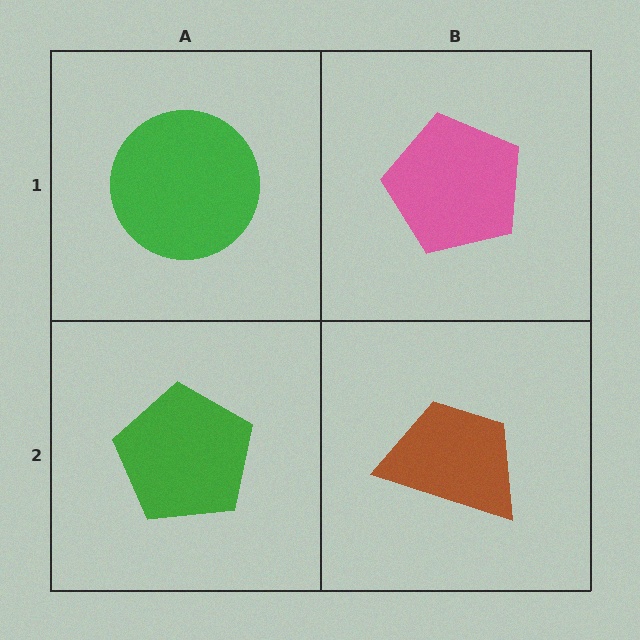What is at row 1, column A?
A green circle.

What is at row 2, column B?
A brown trapezoid.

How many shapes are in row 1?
2 shapes.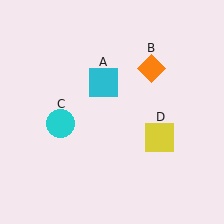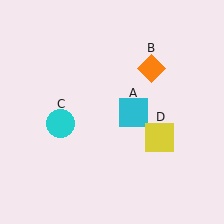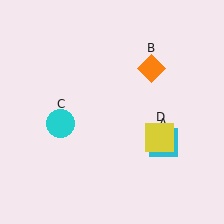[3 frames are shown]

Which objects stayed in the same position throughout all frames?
Orange diamond (object B) and cyan circle (object C) and yellow square (object D) remained stationary.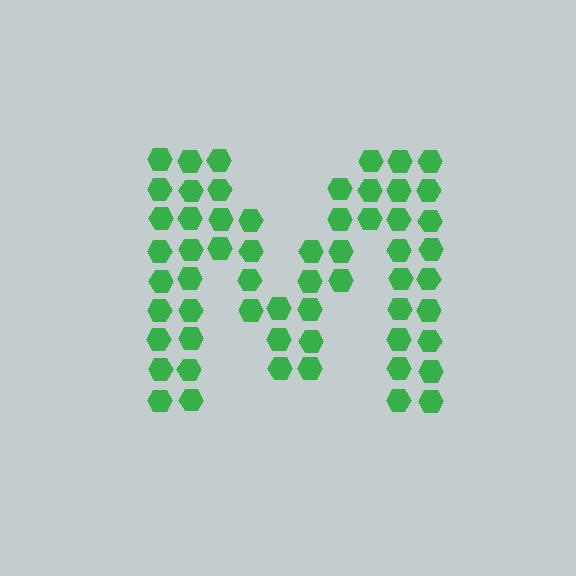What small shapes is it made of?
It is made of small hexagons.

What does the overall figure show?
The overall figure shows the letter M.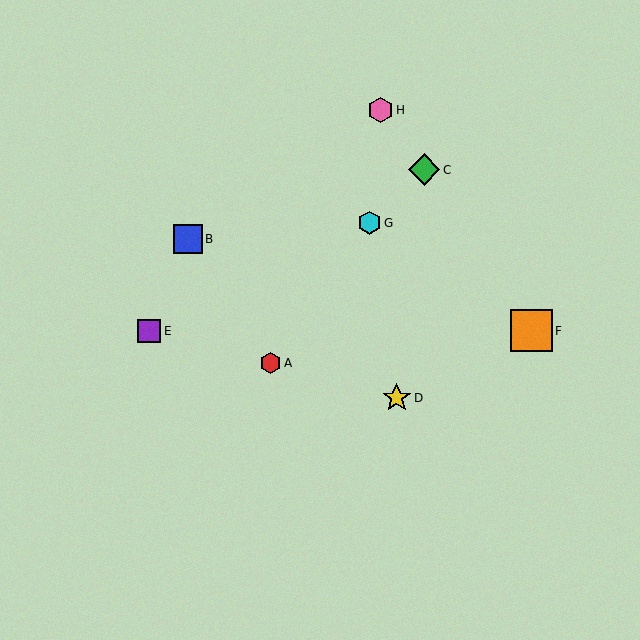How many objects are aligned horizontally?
2 objects (E, F) are aligned horizontally.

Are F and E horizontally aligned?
Yes, both are at y≈331.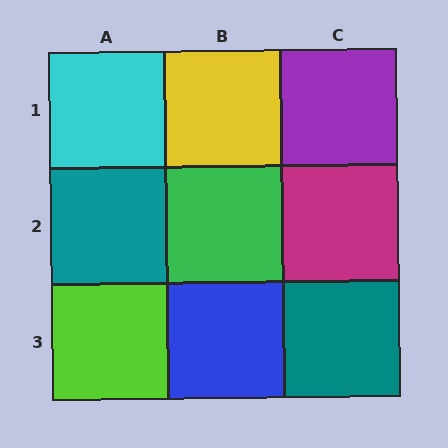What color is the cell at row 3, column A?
Lime.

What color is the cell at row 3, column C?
Teal.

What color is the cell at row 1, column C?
Purple.